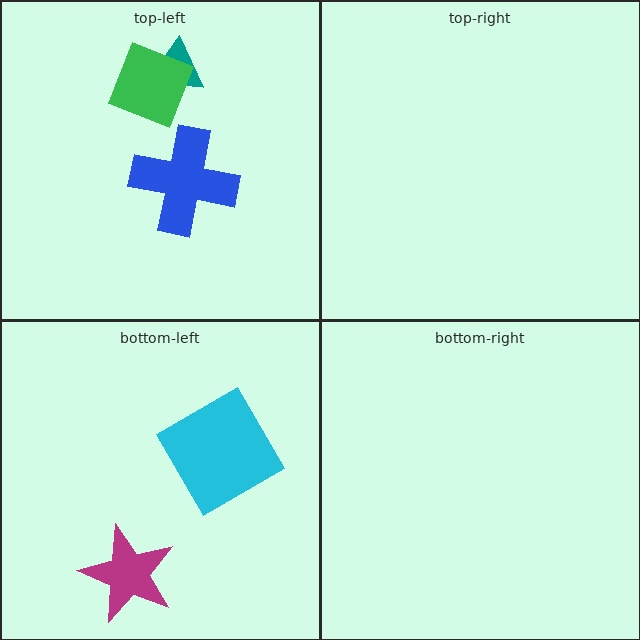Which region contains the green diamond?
The top-left region.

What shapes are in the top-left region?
The teal triangle, the green diamond, the blue cross.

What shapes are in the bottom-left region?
The magenta star, the cyan diamond.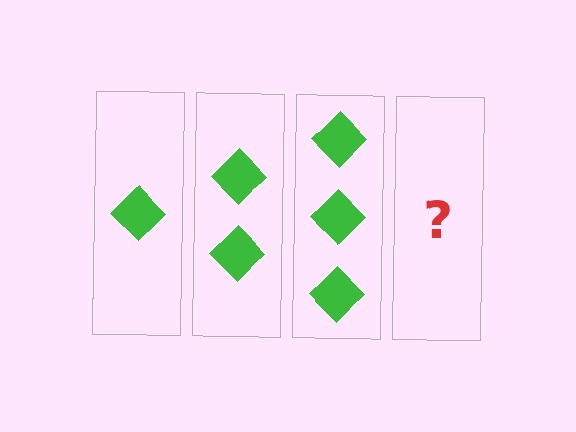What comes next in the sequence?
The next element should be 4 diamonds.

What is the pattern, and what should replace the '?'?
The pattern is that each step adds one more diamond. The '?' should be 4 diamonds.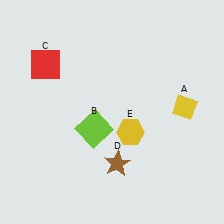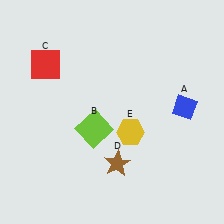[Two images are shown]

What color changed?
The diamond (A) changed from yellow in Image 1 to blue in Image 2.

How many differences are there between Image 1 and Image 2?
There is 1 difference between the two images.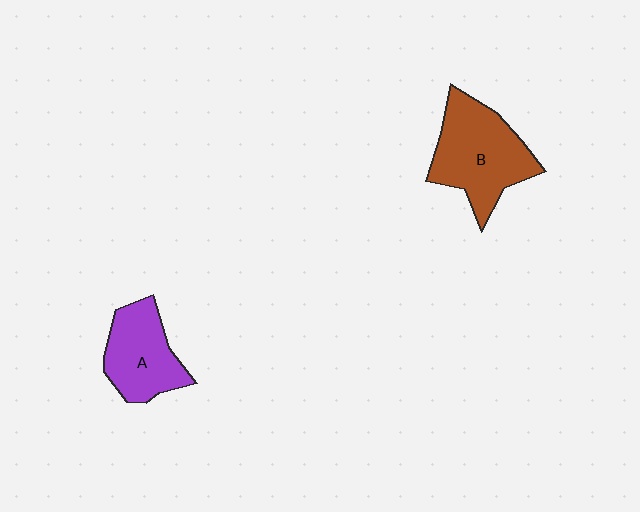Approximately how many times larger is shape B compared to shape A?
Approximately 1.4 times.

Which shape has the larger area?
Shape B (brown).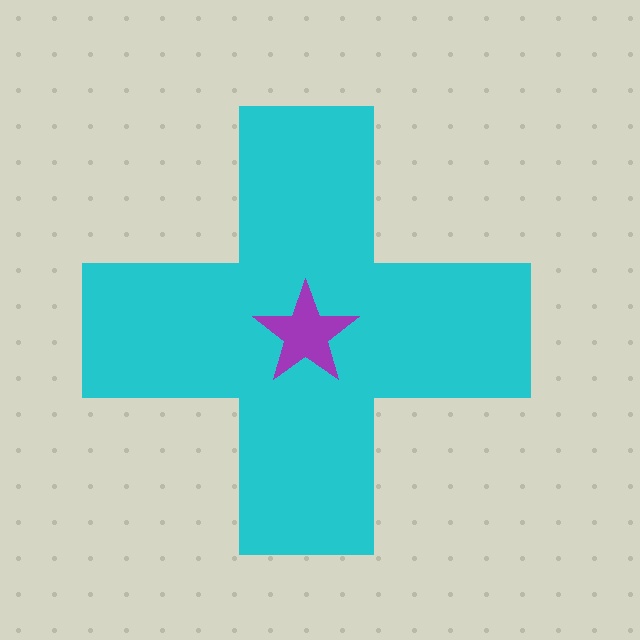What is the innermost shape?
The purple star.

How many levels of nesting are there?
2.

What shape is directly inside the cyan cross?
The purple star.